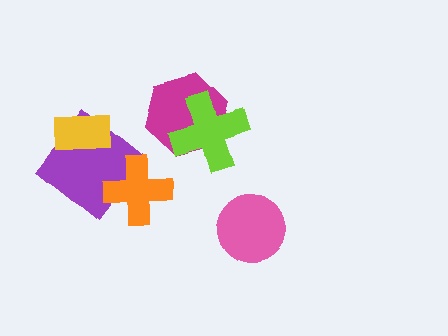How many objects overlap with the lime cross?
1 object overlaps with the lime cross.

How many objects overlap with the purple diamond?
2 objects overlap with the purple diamond.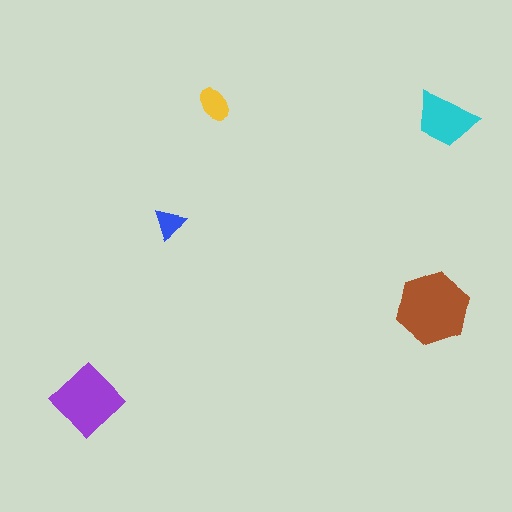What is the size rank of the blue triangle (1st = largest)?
5th.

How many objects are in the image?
There are 5 objects in the image.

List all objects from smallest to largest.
The blue triangle, the yellow ellipse, the cyan trapezoid, the purple diamond, the brown hexagon.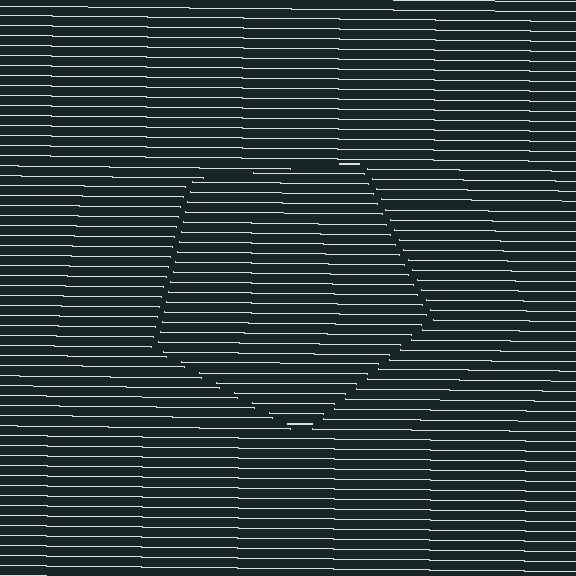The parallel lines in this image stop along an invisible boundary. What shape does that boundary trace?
An illusory pentagon. The interior of the shape contains the same grating, shifted by half a period — the contour is defined by the phase discontinuity where line-ends from the inner and outer gratings abut.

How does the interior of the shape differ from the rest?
The interior of the shape contains the same grating, shifted by half a period — the contour is defined by the phase discontinuity where line-ends from the inner and outer gratings abut.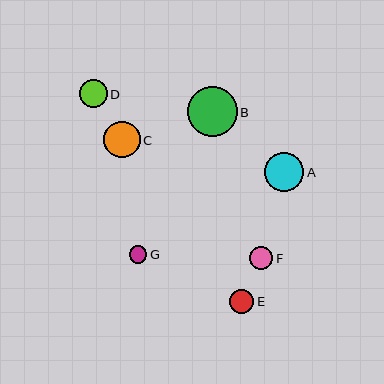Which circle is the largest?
Circle B is the largest with a size of approximately 50 pixels.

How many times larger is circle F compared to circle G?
Circle F is approximately 1.3 times the size of circle G.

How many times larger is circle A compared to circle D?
Circle A is approximately 1.4 times the size of circle D.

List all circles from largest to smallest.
From largest to smallest: B, A, C, D, E, F, G.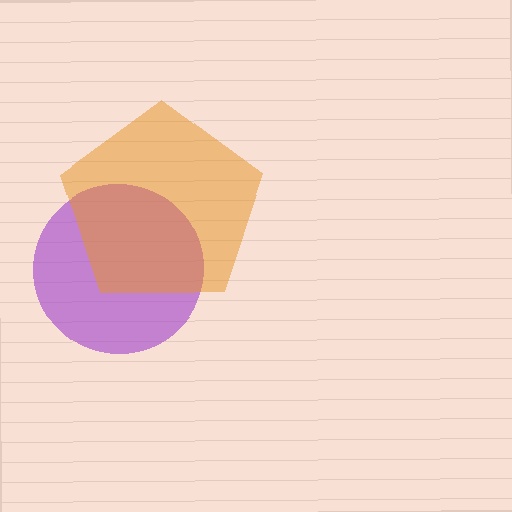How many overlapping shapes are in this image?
There are 2 overlapping shapes in the image.